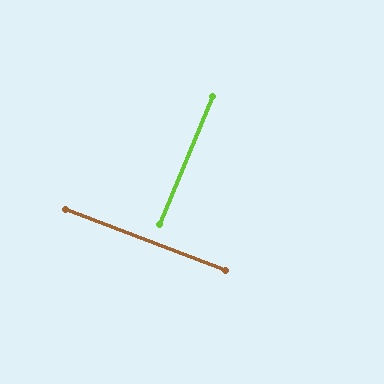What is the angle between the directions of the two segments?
Approximately 88 degrees.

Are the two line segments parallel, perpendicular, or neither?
Perpendicular — they meet at approximately 88°.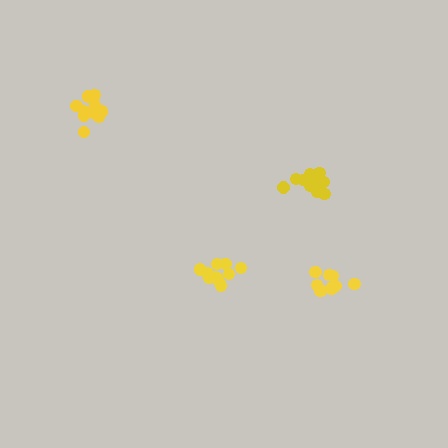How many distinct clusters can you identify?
There are 4 distinct clusters.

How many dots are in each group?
Group 1: 10 dots, Group 2: 12 dots, Group 3: 14 dots, Group 4: 10 dots (46 total).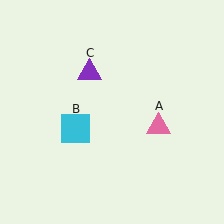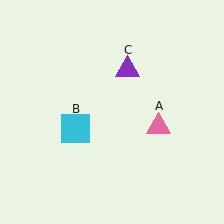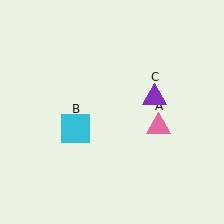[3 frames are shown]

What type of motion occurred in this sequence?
The purple triangle (object C) rotated clockwise around the center of the scene.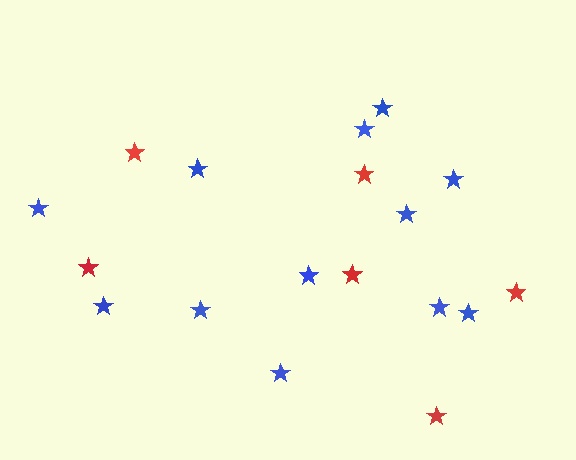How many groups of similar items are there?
There are 2 groups: one group of red stars (6) and one group of blue stars (12).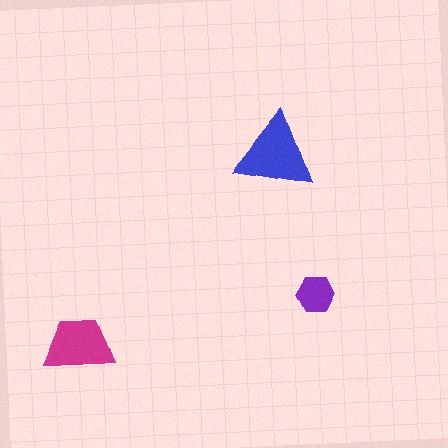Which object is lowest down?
The magenta trapezoid is bottommost.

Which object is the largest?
The blue triangle.